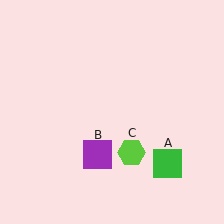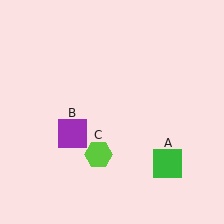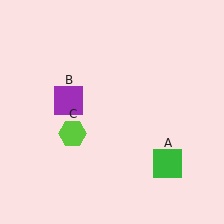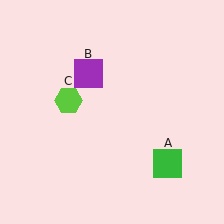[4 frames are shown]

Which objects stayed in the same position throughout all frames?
Green square (object A) remained stationary.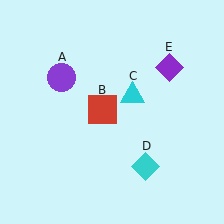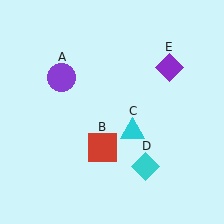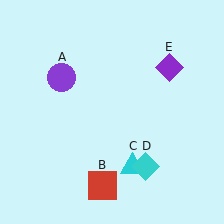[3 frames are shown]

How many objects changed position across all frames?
2 objects changed position: red square (object B), cyan triangle (object C).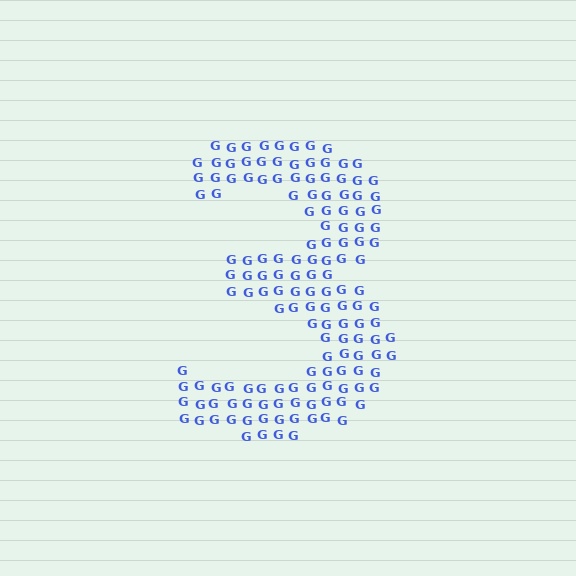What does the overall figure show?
The overall figure shows the digit 3.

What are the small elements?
The small elements are letter G's.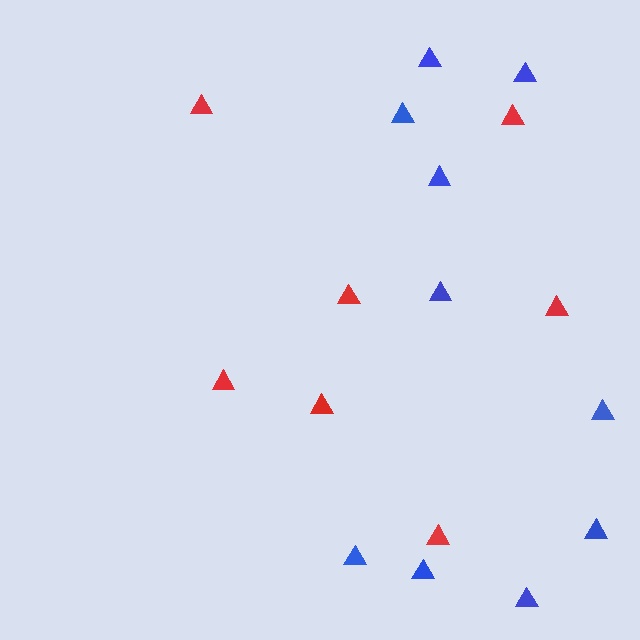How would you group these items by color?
There are 2 groups: one group of red triangles (7) and one group of blue triangles (10).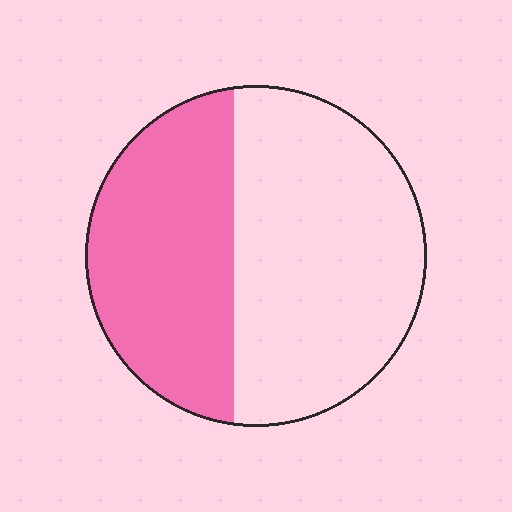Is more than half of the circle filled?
No.